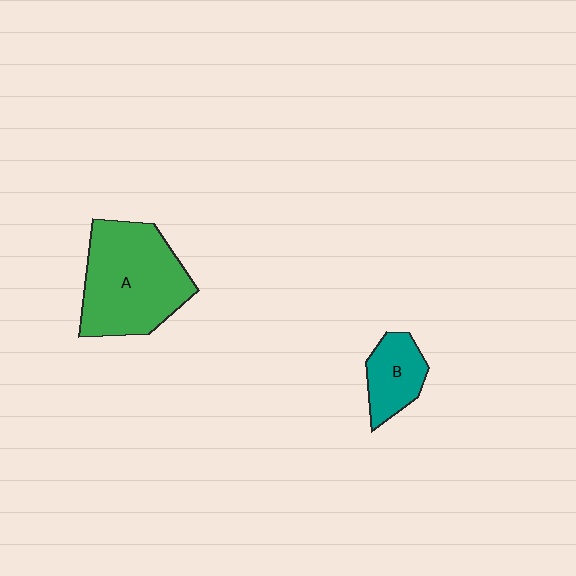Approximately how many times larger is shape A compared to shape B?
Approximately 2.4 times.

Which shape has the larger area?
Shape A (green).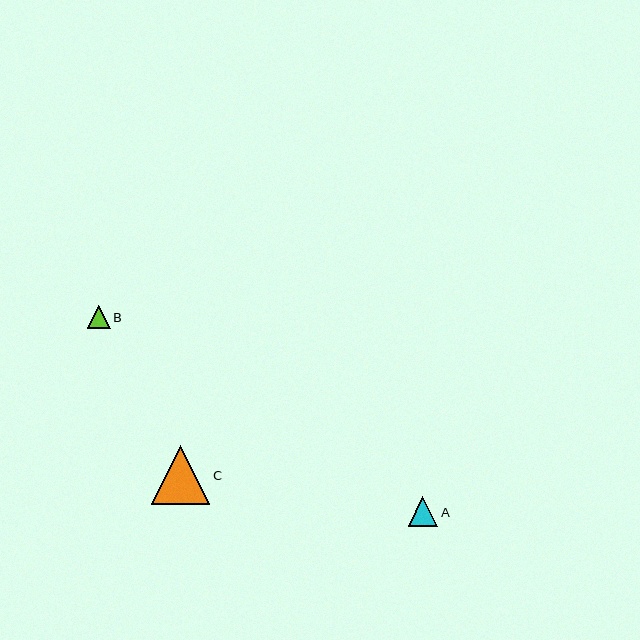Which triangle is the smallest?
Triangle B is the smallest with a size of approximately 23 pixels.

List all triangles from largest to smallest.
From largest to smallest: C, A, B.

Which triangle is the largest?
Triangle C is the largest with a size of approximately 59 pixels.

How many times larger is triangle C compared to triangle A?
Triangle C is approximately 2.0 times the size of triangle A.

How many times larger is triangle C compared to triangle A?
Triangle C is approximately 2.0 times the size of triangle A.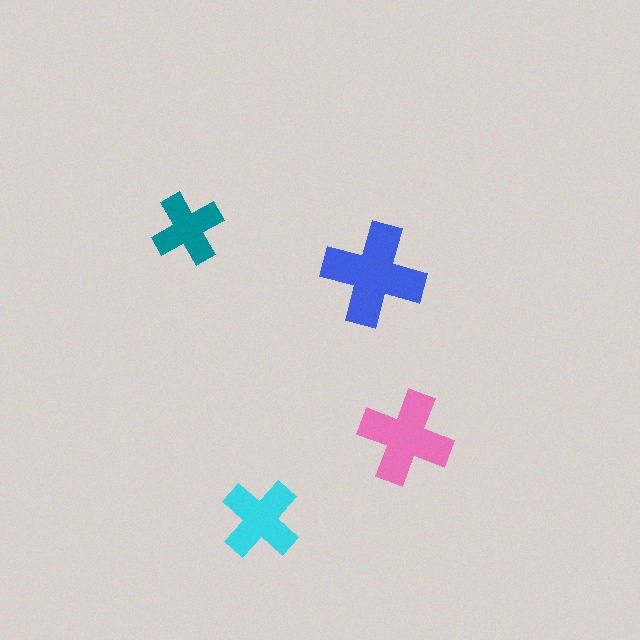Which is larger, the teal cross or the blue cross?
The blue one.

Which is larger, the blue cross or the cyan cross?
The blue one.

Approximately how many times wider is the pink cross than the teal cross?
About 1.5 times wider.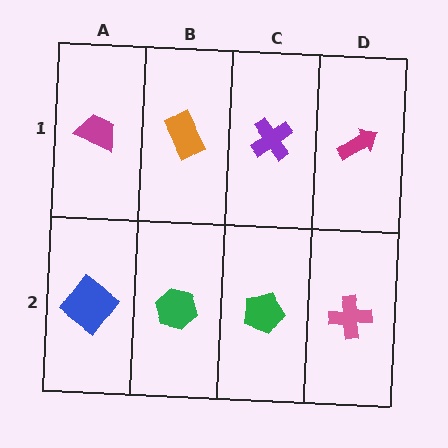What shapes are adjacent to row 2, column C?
A purple cross (row 1, column C), a green hexagon (row 2, column B), a pink cross (row 2, column D).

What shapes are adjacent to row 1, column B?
A green hexagon (row 2, column B), a magenta trapezoid (row 1, column A), a purple cross (row 1, column C).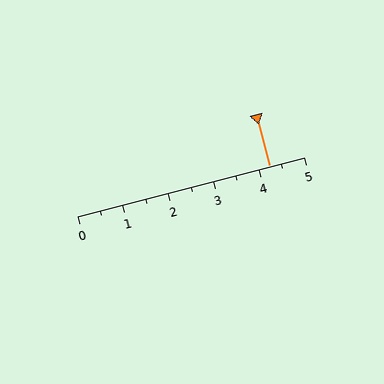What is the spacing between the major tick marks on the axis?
The major ticks are spaced 1 apart.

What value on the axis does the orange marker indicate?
The marker indicates approximately 4.2.